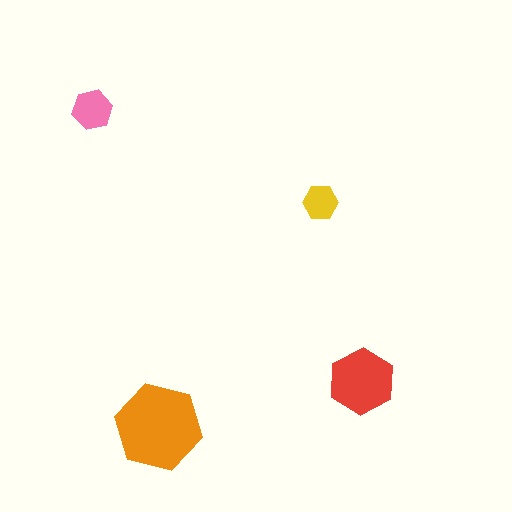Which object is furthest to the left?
The pink hexagon is leftmost.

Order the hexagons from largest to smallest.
the orange one, the red one, the pink one, the yellow one.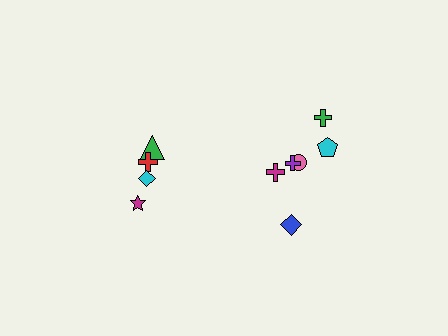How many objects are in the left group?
There are 4 objects.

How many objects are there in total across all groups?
There are 10 objects.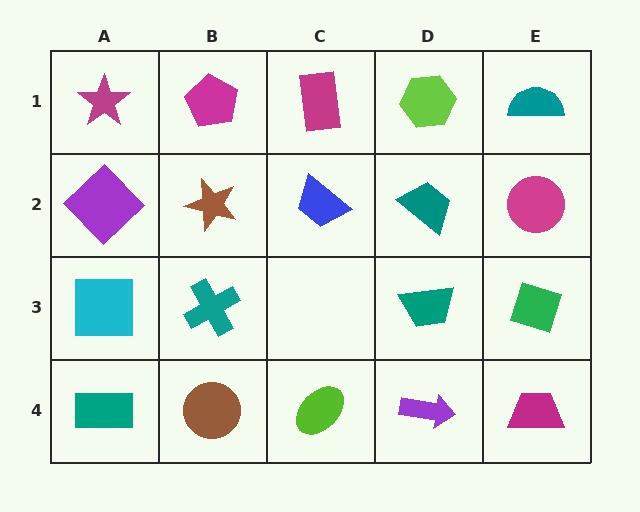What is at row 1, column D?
A lime hexagon.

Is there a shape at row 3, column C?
No, that cell is empty.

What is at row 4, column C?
A lime ellipse.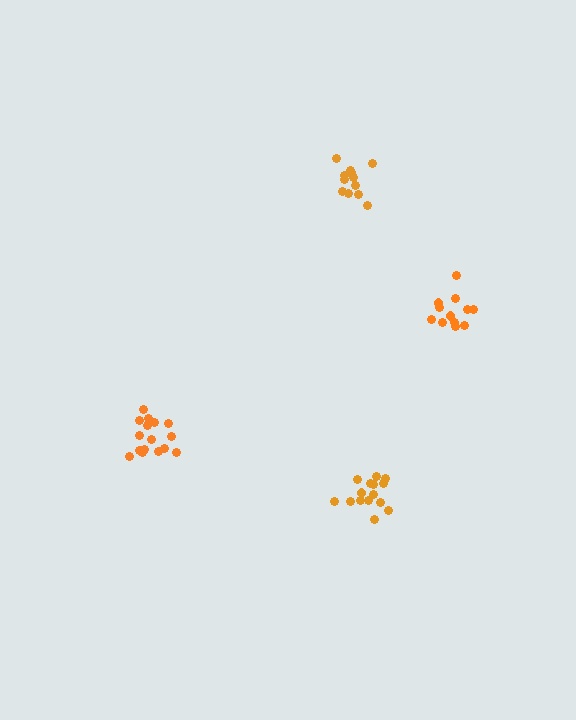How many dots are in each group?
Group 1: 12 dots, Group 2: 12 dots, Group 3: 17 dots, Group 4: 15 dots (56 total).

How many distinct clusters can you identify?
There are 4 distinct clusters.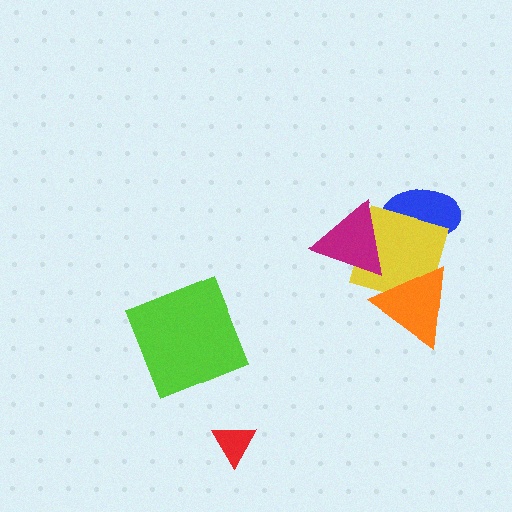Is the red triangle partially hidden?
No, no other shape covers it.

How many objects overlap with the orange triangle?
1 object overlaps with the orange triangle.